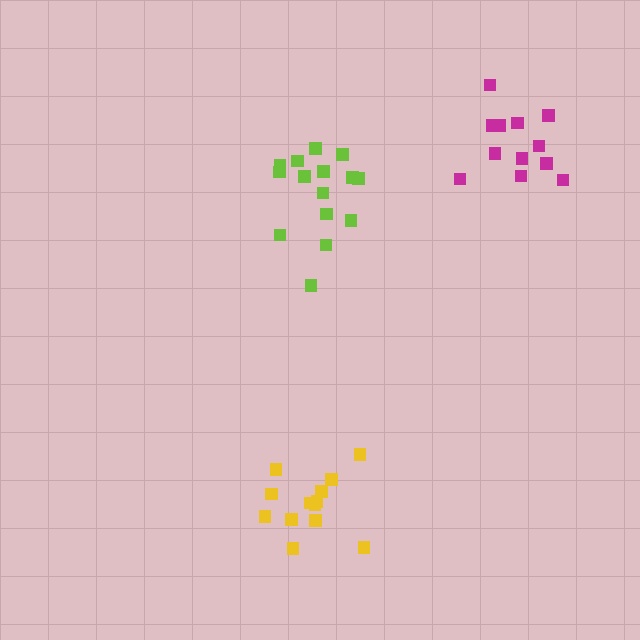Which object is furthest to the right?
The magenta cluster is rightmost.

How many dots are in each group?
Group 1: 13 dots, Group 2: 15 dots, Group 3: 12 dots (40 total).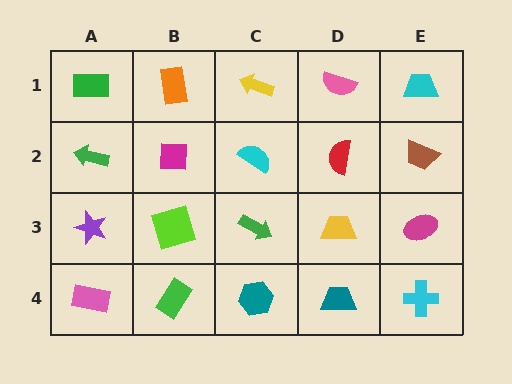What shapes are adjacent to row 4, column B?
A lime square (row 3, column B), a pink rectangle (row 4, column A), a teal hexagon (row 4, column C).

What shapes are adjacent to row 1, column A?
A green arrow (row 2, column A), an orange rectangle (row 1, column B).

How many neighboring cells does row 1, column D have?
3.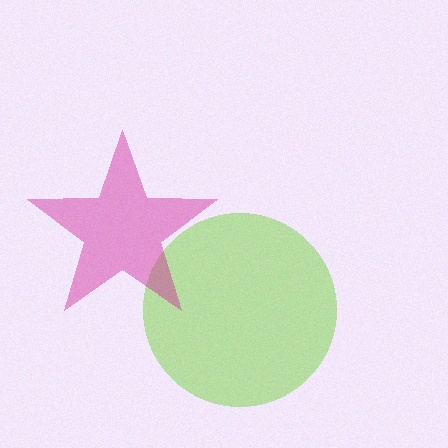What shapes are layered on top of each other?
The layered shapes are: a lime circle, a magenta star.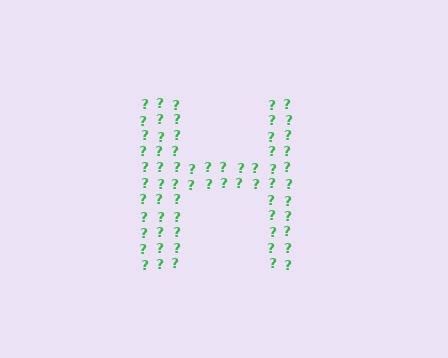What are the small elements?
The small elements are question marks.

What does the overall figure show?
The overall figure shows the letter H.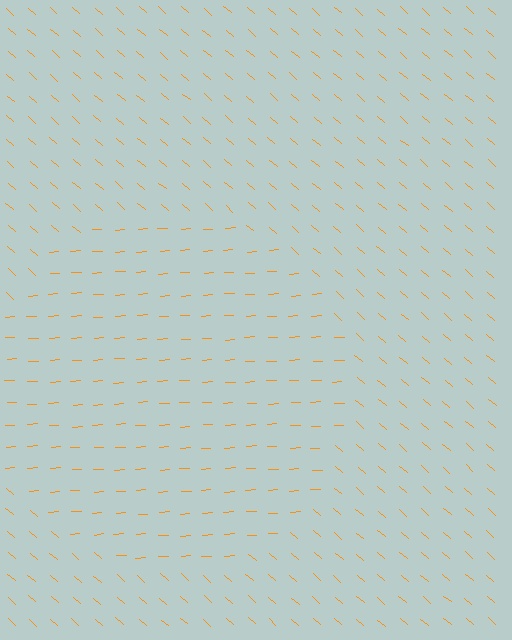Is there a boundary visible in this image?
Yes, there is a texture boundary formed by a change in line orientation.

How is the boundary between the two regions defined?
The boundary is defined purely by a change in line orientation (approximately 45 degrees difference). All lines are the same color and thickness.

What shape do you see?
I see a circle.